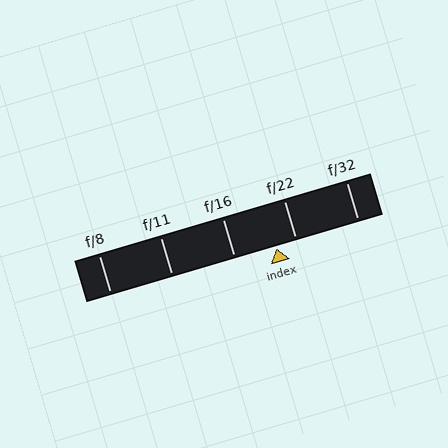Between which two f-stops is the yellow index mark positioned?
The index mark is between f/16 and f/22.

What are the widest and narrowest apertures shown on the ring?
The widest aperture shown is f/8 and the narrowest is f/32.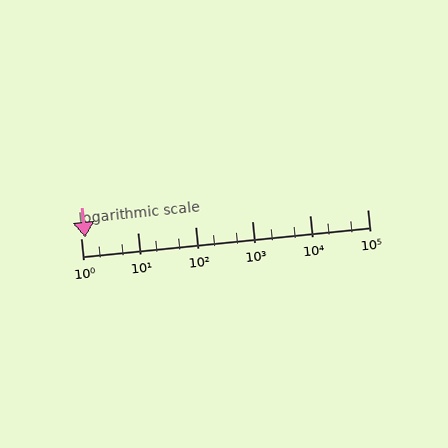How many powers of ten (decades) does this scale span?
The scale spans 5 decades, from 1 to 100000.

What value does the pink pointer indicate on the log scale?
The pointer indicates approximately 1.2.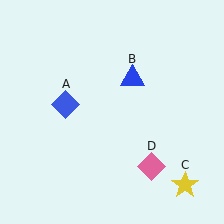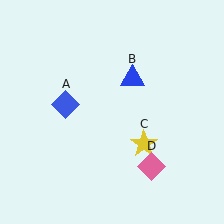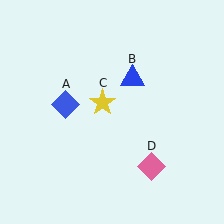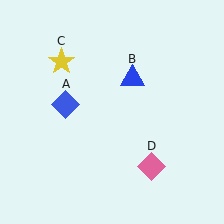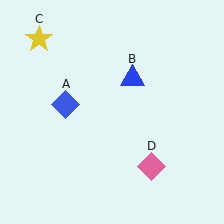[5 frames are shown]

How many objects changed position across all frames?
1 object changed position: yellow star (object C).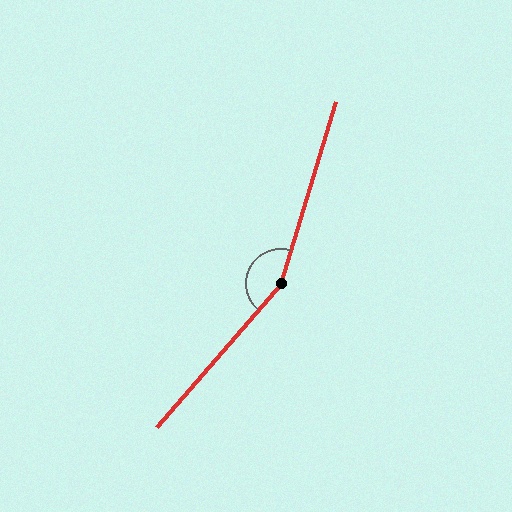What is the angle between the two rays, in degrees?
Approximately 156 degrees.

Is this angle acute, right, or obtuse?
It is obtuse.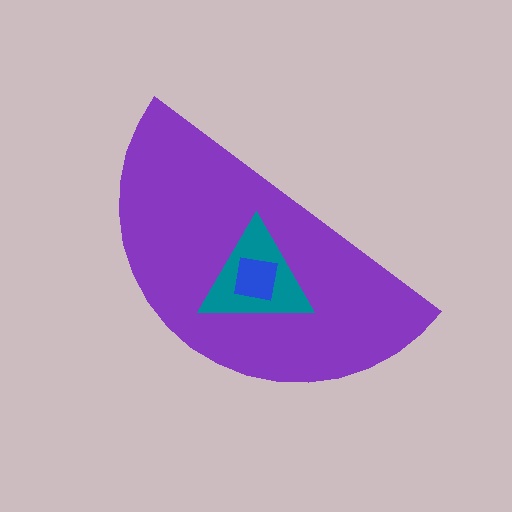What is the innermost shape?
The blue square.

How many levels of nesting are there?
3.